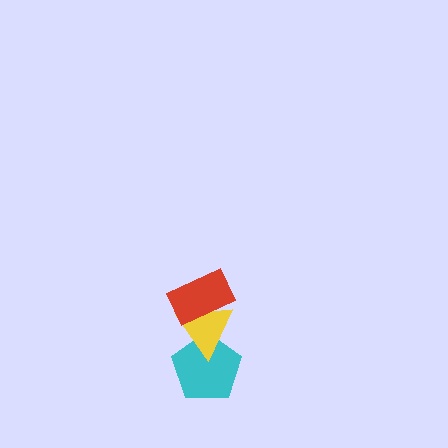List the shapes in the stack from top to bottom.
From top to bottom: the red rectangle, the yellow triangle, the cyan pentagon.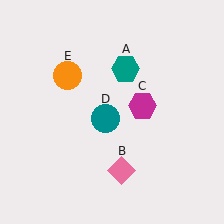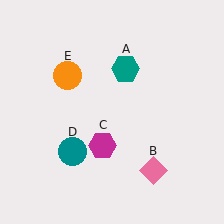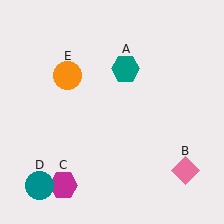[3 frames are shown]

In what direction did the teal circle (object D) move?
The teal circle (object D) moved down and to the left.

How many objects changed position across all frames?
3 objects changed position: pink diamond (object B), magenta hexagon (object C), teal circle (object D).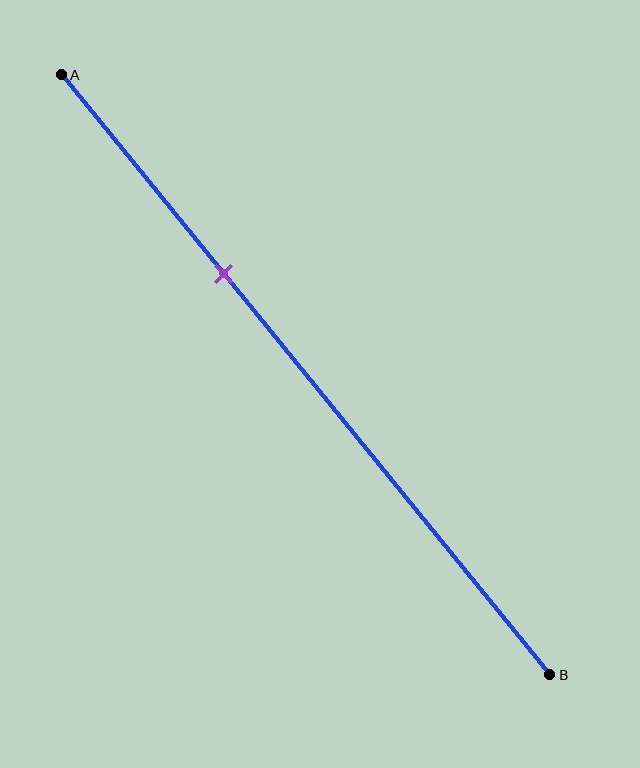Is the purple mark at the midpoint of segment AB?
No, the mark is at about 35% from A, not at the 50% midpoint.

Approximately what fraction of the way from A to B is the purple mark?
The purple mark is approximately 35% of the way from A to B.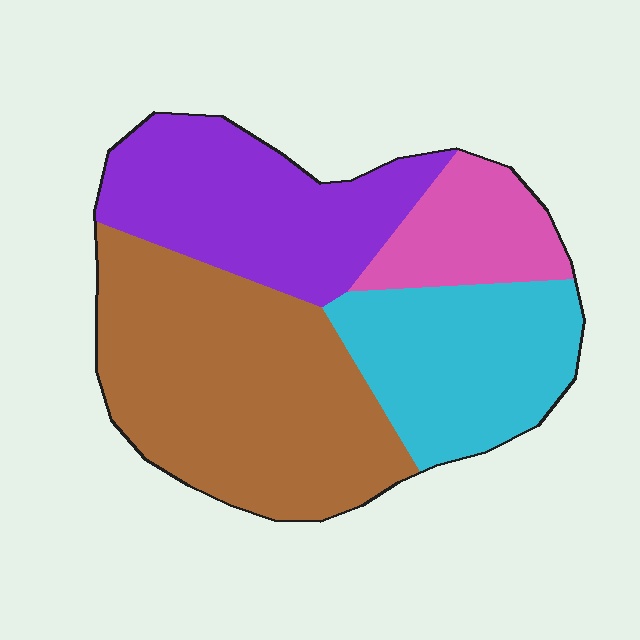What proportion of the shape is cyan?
Cyan takes up less than a quarter of the shape.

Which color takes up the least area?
Pink, at roughly 10%.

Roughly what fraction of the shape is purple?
Purple covers roughly 25% of the shape.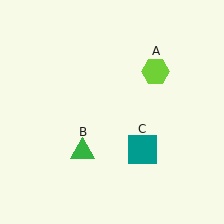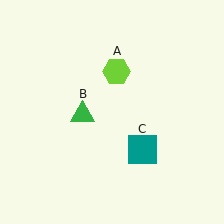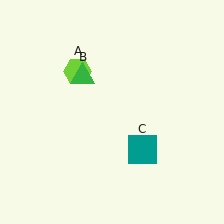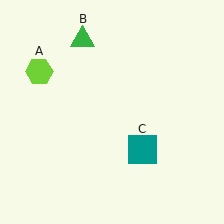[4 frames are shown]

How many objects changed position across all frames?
2 objects changed position: lime hexagon (object A), green triangle (object B).